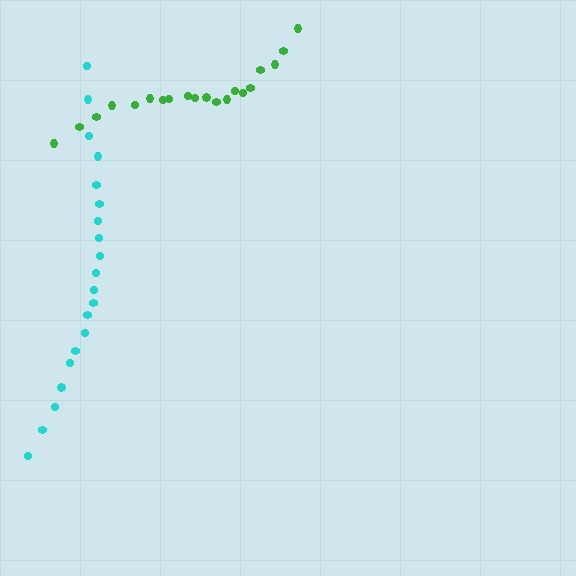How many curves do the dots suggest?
There are 2 distinct paths.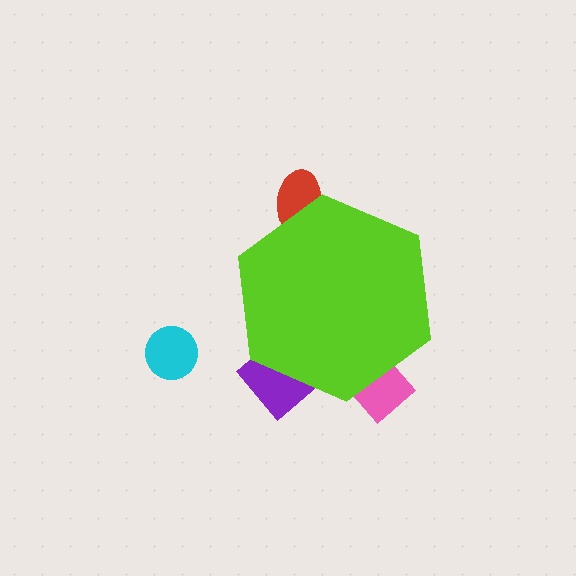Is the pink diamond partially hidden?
Yes, the pink diamond is partially hidden behind the lime hexagon.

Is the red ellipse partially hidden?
Yes, the red ellipse is partially hidden behind the lime hexagon.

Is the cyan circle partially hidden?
No, the cyan circle is fully visible.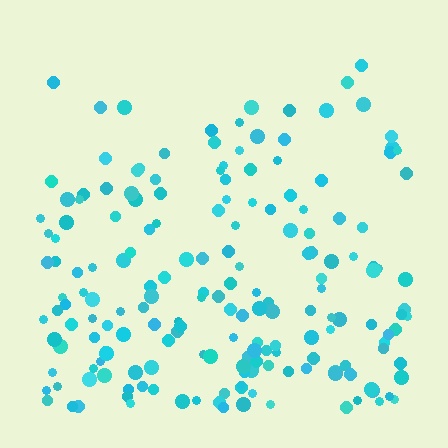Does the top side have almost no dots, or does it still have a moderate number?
Still a moderate number, just noticeably fewer than the bottom.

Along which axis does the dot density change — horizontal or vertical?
Vertical.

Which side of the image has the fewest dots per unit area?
The top.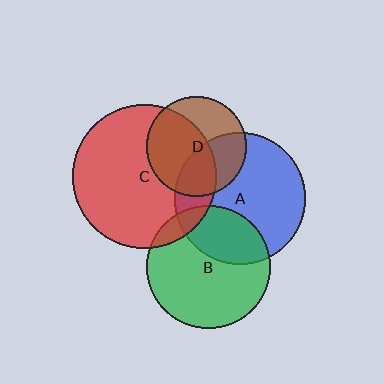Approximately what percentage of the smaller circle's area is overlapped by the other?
Approximately 55%.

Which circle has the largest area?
Circle C (red).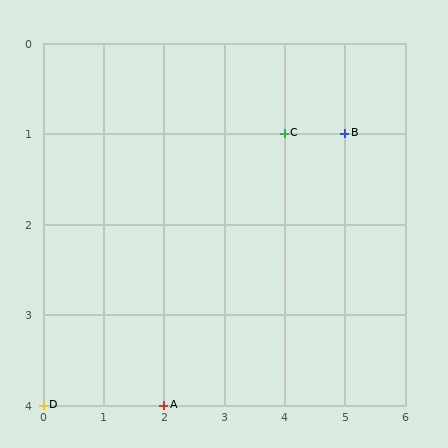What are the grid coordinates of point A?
Point A is at grid coordinates (2, 4).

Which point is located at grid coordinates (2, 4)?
Point A is at (2, 4).